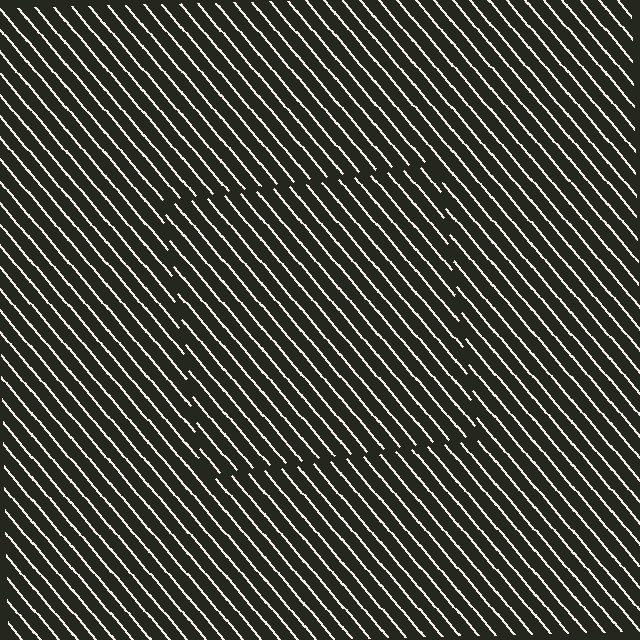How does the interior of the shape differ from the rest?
The interior of the shape contains the same grating, shifted by half a period — the contour is defined by the phase discontinuity where line-ends from the inner and outer gratings abut.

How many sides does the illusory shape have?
4 sides — the line-ends trace a square.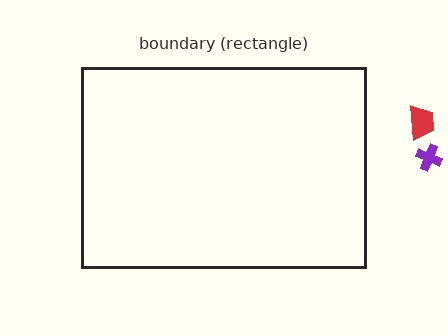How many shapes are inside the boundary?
0 inside, 2 outside.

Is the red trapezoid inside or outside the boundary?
Outside.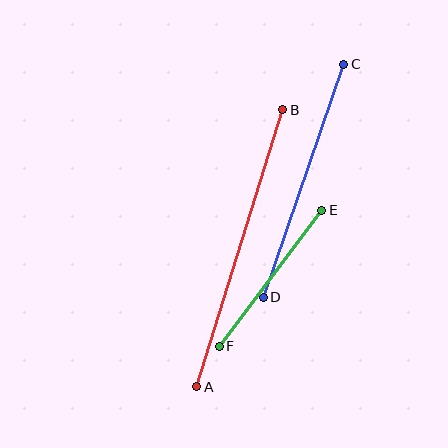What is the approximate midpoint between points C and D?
The midpoint is at approximately (304, 181) pixels.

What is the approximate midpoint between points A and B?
The midpoint is at approximately (240, 248) pixels.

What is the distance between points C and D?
The distance is approximately 247 pixels.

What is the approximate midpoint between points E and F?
The midpoint is at approximately (270, 278) pixels.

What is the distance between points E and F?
The distance is approximately 171 pixels.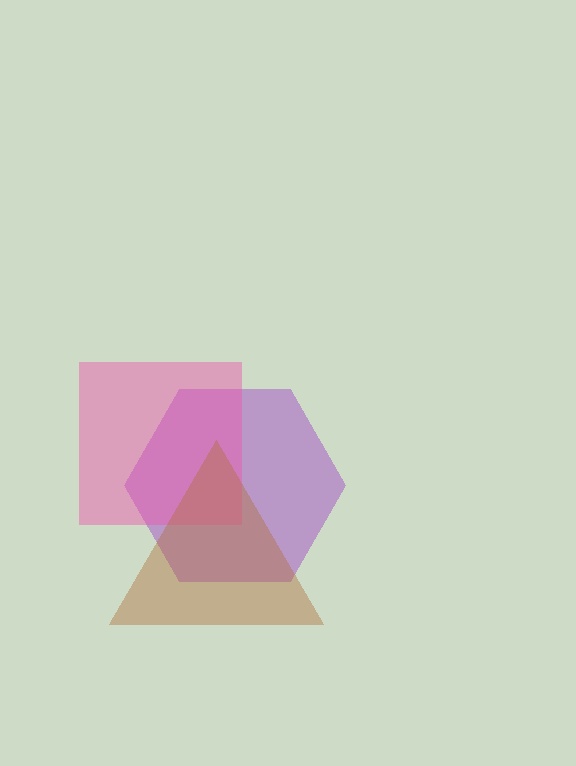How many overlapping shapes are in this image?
There are 3 overlapping shapes in the image.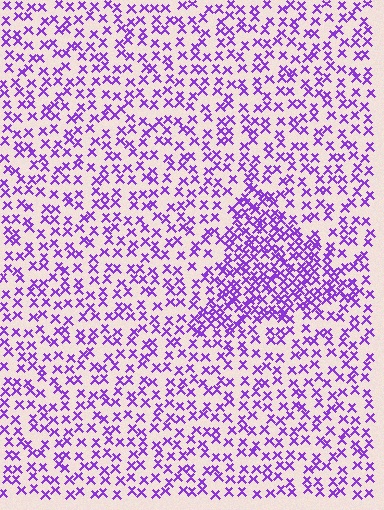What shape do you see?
I see a triangle.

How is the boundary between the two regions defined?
The boundary is defined by a change in element density (approximately 2.1x ratio). All elements are the same color, size, and shape.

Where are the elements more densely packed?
The elements are more densely packed inside the triangle boundary.